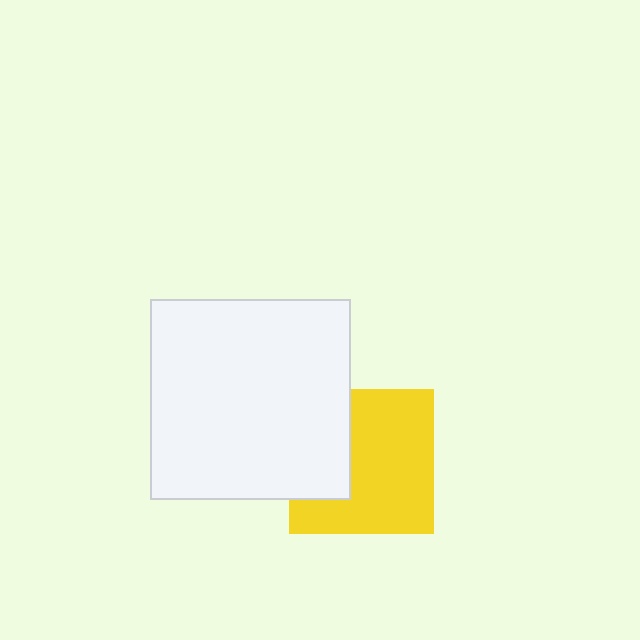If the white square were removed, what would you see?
You would see the complete yellow square.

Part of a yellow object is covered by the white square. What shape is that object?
It is a square.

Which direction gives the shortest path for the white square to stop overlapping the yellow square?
Moving left gives the shortest separation.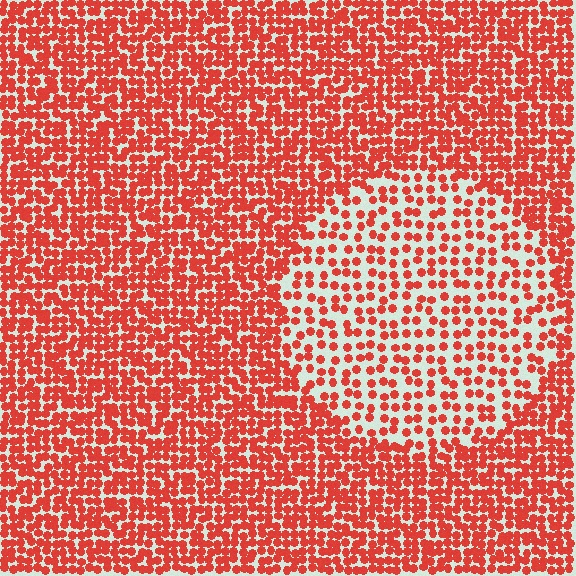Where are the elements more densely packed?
The elements are more densely packed outside the circle boundary.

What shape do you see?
I see a circle.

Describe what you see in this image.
The image contains small red elements arranged at two different densities. A circle-shaped region is visible where the elements are less densely packed than the surrounding area.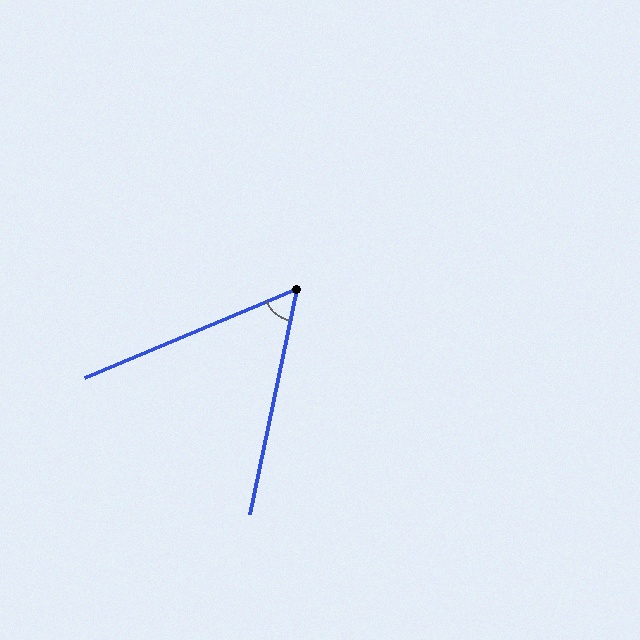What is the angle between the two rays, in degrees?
Approximately 55 degrees.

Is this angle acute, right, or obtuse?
It is acute.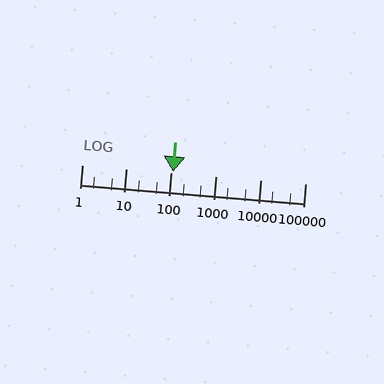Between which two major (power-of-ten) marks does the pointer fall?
The pointer is between 100 and 1000.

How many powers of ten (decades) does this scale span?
The scale spans 5 decades, from 1 to 100000.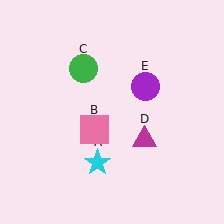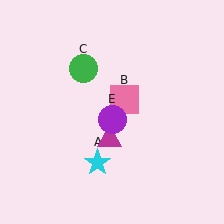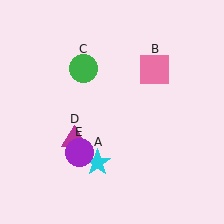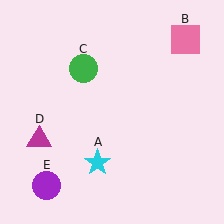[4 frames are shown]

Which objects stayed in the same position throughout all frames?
Cyan star (object A) and green circle (object C) remained stationary.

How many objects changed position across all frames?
3 objects changed position: pink square (object B), magenta triangle (object D), purple circle (object E).